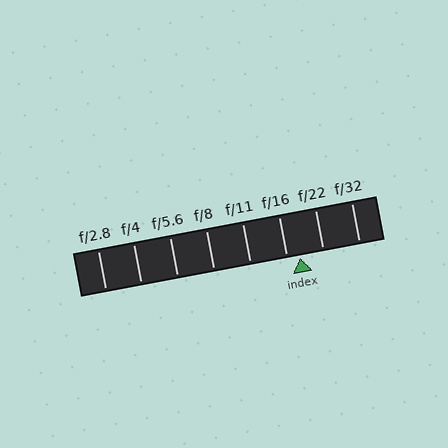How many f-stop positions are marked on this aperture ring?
There are 8 f-stop positions marked.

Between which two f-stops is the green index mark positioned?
The index mark is between f/16 and f/22.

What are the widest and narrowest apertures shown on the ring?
The widest aperture shown is f/2.8 and the narrowest is f/32.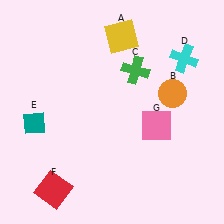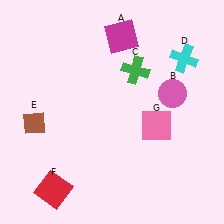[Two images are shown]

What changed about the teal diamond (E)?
In Image 1, E is teal. In Image 2, it changed to brown.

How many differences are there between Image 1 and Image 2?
There are 3 differences between the two images.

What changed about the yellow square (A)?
In Image 1, A is yellow. In Image 2, it changed to magenta.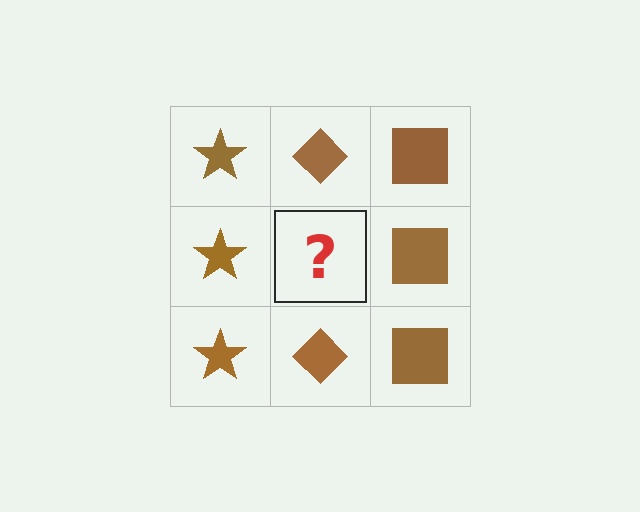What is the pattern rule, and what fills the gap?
The rule is that each column has a consistent shape. The gap should be filled with a brown diamond.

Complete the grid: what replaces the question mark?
The question mark should be replaced with a brown diamond.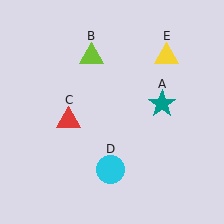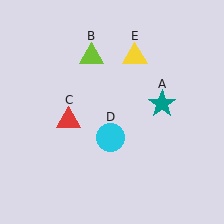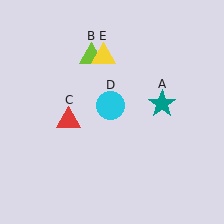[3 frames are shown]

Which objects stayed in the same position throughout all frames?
Teal star (object A) and lime triangle (object B) and red triangle (object C) remained stationary.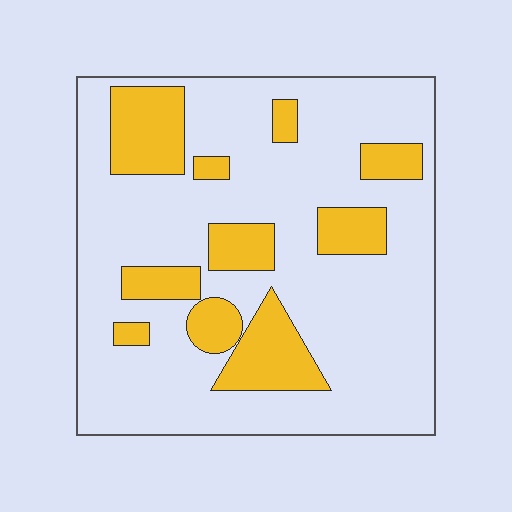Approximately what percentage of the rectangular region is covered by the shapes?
Approximately 25%.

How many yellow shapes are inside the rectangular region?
10.